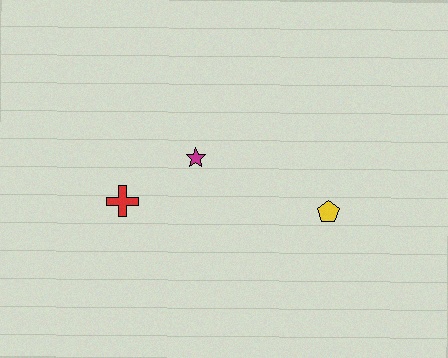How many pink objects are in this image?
There are no pink objects.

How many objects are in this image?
There are 3 objects.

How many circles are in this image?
There are no circles.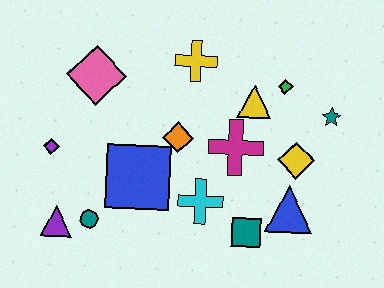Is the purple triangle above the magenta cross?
No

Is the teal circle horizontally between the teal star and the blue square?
No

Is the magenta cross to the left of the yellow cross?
No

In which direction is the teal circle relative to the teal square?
The teal circle is to the left of the teal square.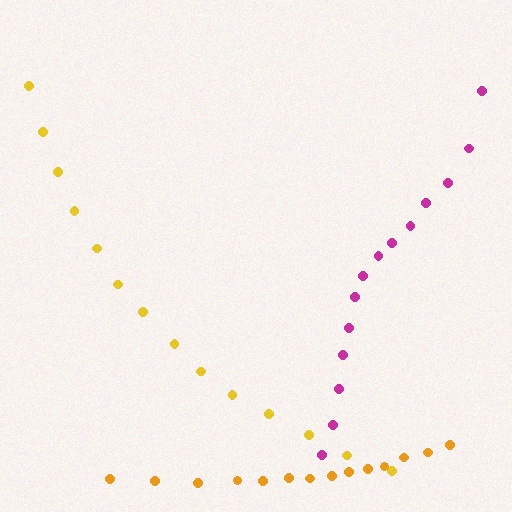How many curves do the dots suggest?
There are 3 distinct paths.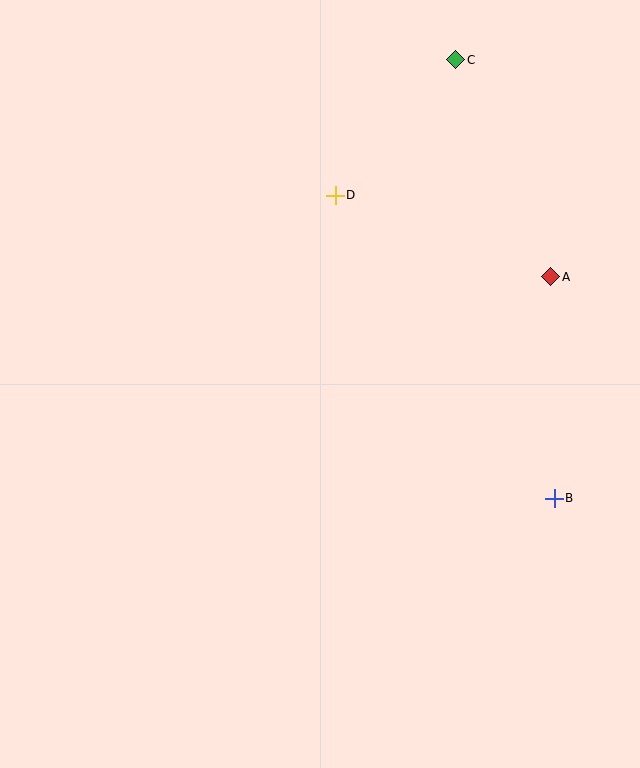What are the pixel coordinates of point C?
Point C is at (456, 60).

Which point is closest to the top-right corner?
Point C is closest to the top-right corner.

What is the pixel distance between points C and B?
The distance between C and B is 450 pixels.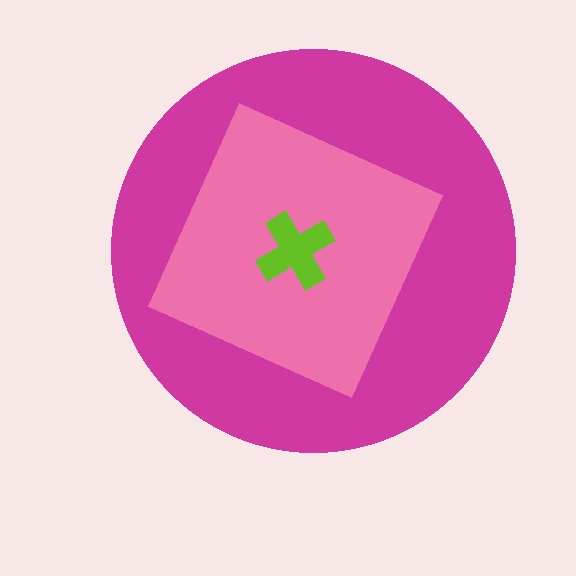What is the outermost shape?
The magenta circle.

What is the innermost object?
The lime cross.